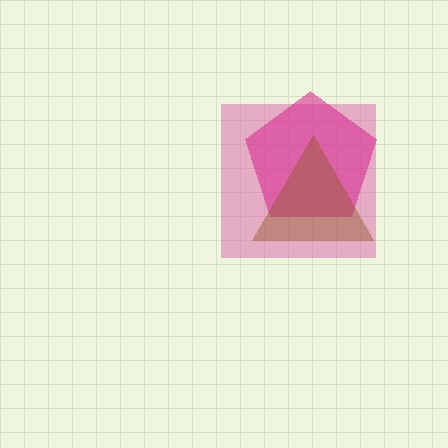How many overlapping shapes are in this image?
There are 3 overlapping shapes in the image.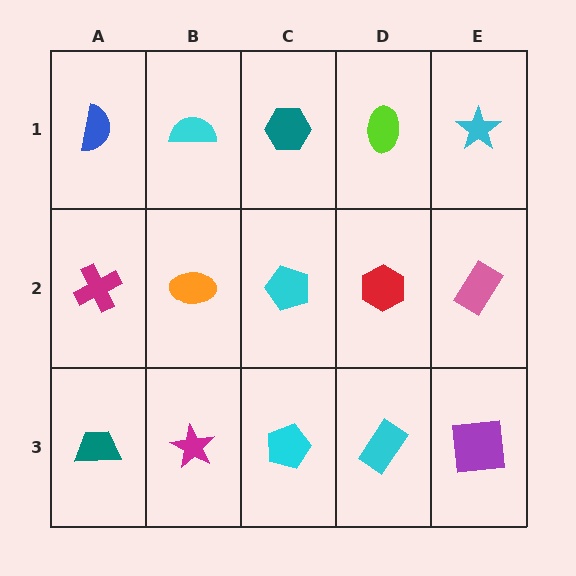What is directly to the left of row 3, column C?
A magenta star.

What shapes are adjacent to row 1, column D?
A red hexagon (row 2, column D), a teal hexagon (row 1, column C), a cyan star (row 1, column E).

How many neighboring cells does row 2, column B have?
4.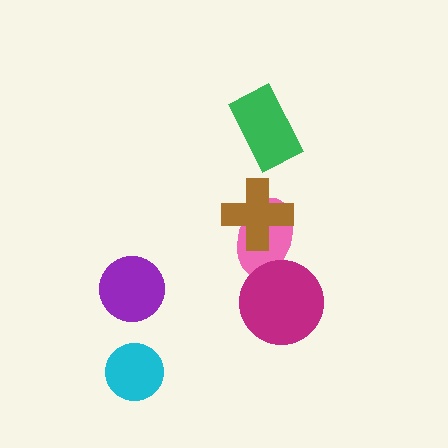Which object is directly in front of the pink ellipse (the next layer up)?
The brown cross is directly in front of the pink ellipse.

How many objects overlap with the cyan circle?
0 objects overlap with the cyan circle.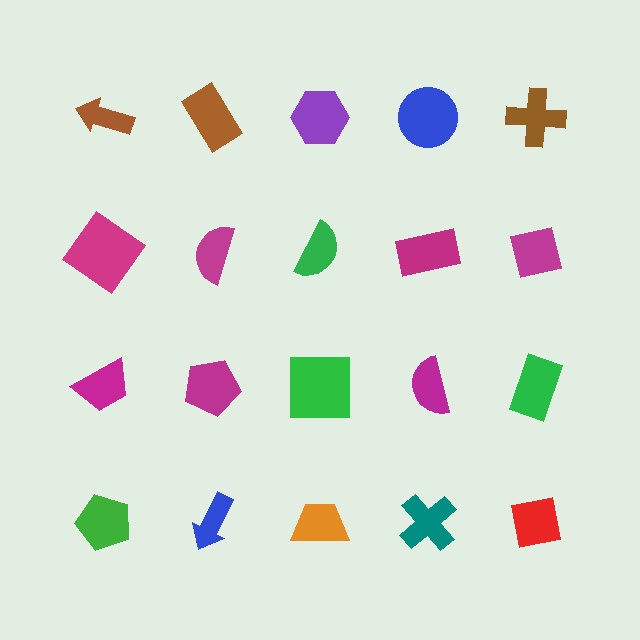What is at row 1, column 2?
A brown rectangle.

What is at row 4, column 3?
An orange trapezoid.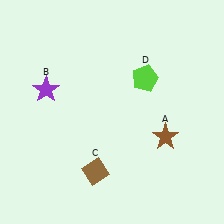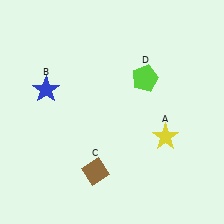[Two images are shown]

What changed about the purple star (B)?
In Image 1, B is purple. In Image 2, it changed to blue.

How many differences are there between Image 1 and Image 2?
There are 2 differences between the two images.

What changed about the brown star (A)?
In Image 1, A is brown. In Image 2, it changed to yellow.